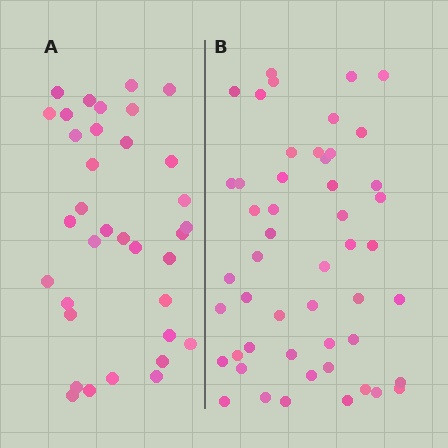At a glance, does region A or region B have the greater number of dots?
Region B (the right region) has more dots.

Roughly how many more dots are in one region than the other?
Region B has approximately 15 more dots than region A.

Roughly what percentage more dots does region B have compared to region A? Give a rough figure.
About 45% more.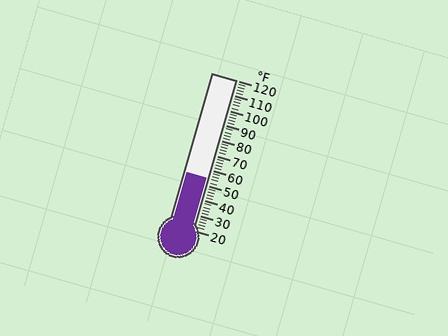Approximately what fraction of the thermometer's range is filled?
The thermometer is filled to approximately 35% of its range.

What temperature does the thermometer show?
The thermometer shows approximately 54°F.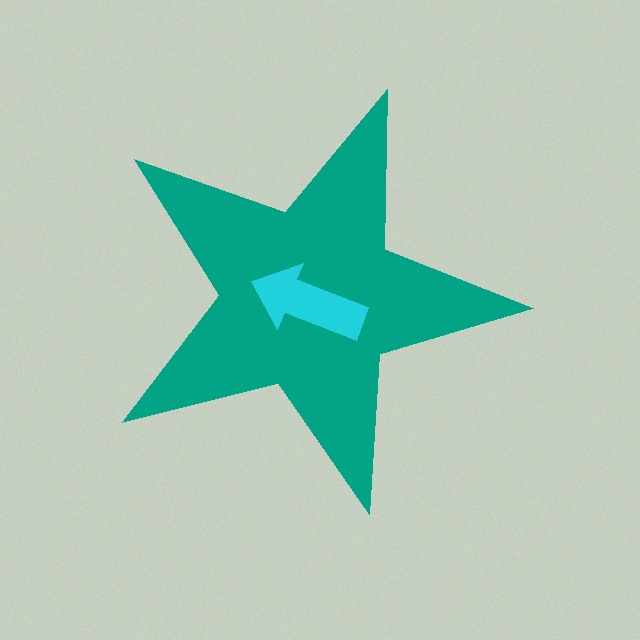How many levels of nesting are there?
2.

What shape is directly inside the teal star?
The cyan arrow.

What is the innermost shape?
The cyan arrow.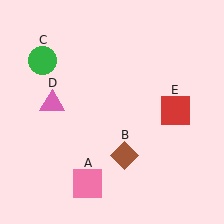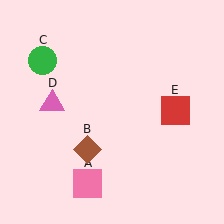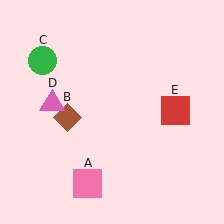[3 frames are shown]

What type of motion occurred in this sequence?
The brown diamond (object B) rotated clockwise around the center of the scene.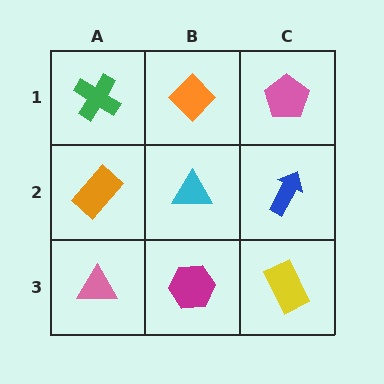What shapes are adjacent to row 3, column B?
A cyan triangle (row 2, column B), a pink triangle (row 3, column A), a yellow rectangle (row 3, column C).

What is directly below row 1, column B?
A cyan triangle.